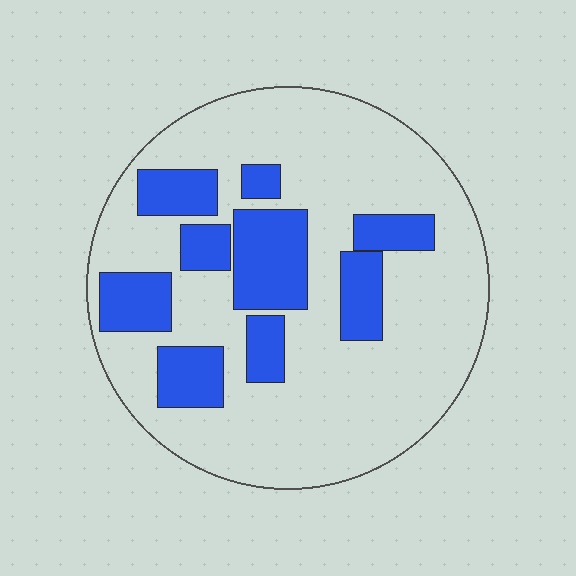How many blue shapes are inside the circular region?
9.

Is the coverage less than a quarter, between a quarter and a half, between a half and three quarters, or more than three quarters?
Between a quarter and a half.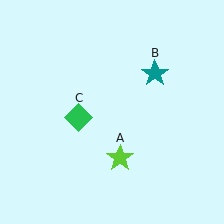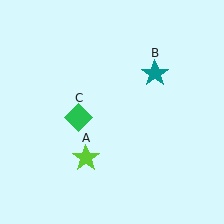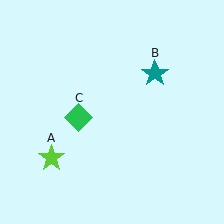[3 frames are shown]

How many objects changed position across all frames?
1 object changed position: lime star (object A).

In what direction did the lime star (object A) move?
The lime star (object A) moved left.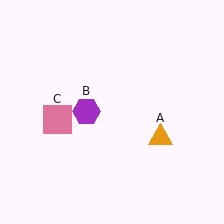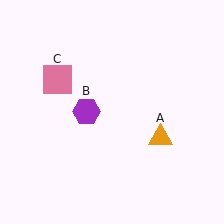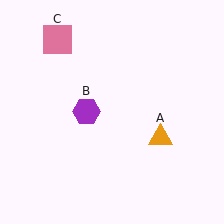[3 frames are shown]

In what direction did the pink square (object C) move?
The pink square (object C) moved up.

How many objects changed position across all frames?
1 object changed position: pink square (object C).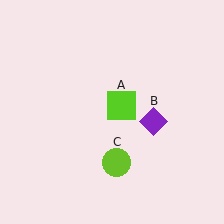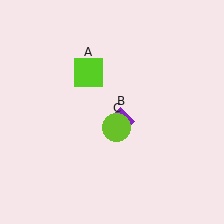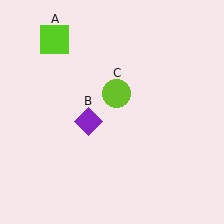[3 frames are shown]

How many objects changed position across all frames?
3 objects changed position: lime square (object A), purple diamond (object B), lime circle (object C).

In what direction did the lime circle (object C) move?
The lime circle (object C) moved up.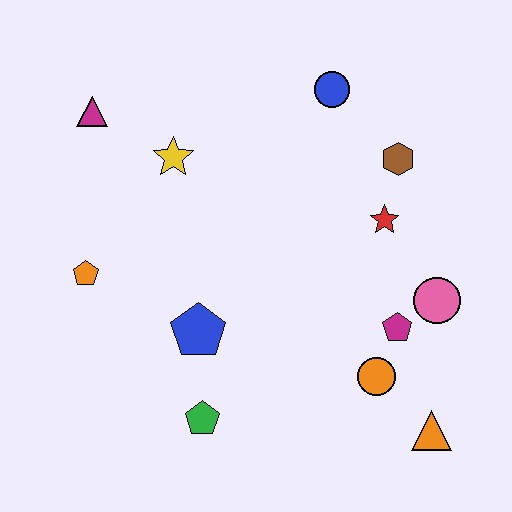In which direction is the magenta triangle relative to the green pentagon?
The magenta triangle is above the green pentagon.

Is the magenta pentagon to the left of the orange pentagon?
No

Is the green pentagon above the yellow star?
No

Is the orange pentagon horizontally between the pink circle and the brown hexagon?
No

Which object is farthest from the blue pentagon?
The blue circle is farthest from the blue pentagon.